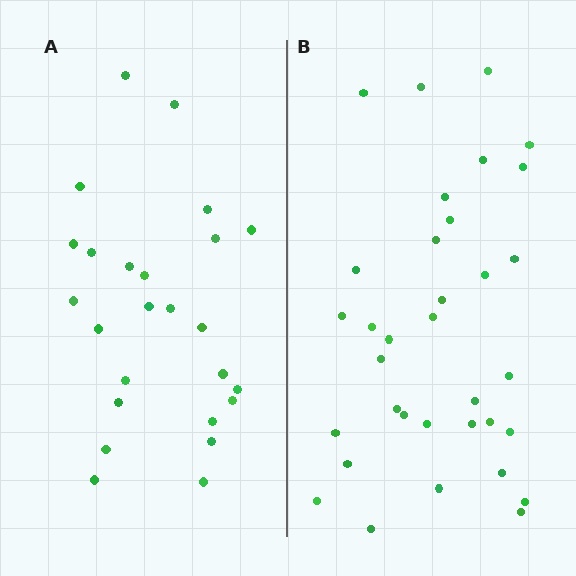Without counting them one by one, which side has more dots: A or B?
Region B (the right region) has more dots.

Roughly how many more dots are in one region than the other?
Region B has roughly 8 or so more dots than region A.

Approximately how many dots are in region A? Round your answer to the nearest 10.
About 20 dots. (The exact count is 25, which rounds to 20.)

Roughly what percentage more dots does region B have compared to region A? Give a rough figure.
About 35% more.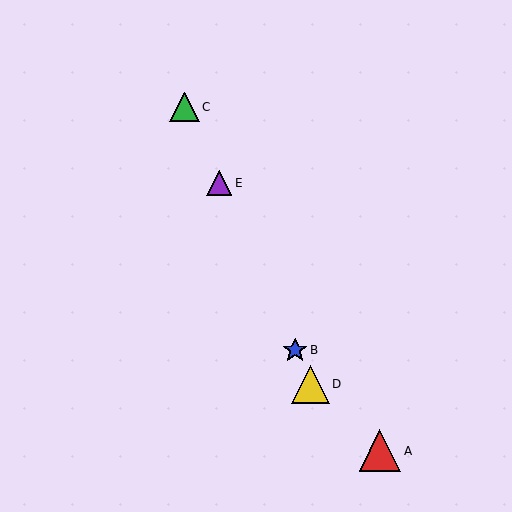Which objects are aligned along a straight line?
Objects B, C, D, E are aligned along a straight line.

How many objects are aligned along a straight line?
4 objects (B, C, D, E) are aligned along a straight line.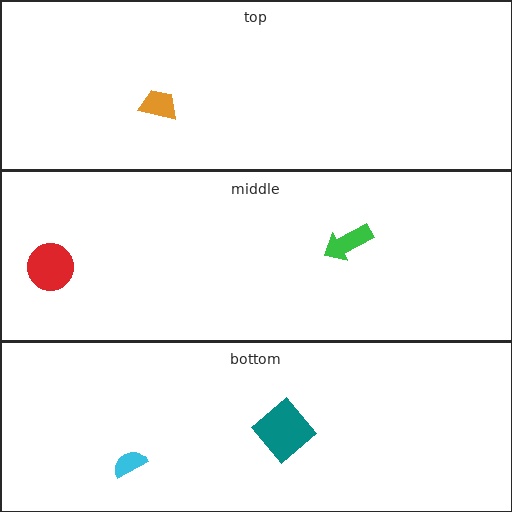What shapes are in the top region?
The orange trapezoid.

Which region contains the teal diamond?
The bottom region.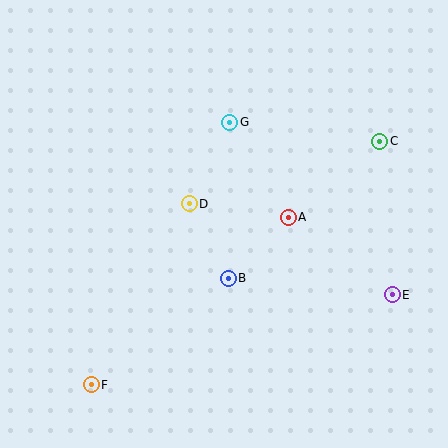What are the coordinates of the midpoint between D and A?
The midpoint between D and A is at (239, 210).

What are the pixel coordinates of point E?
Point E is at (392, 295).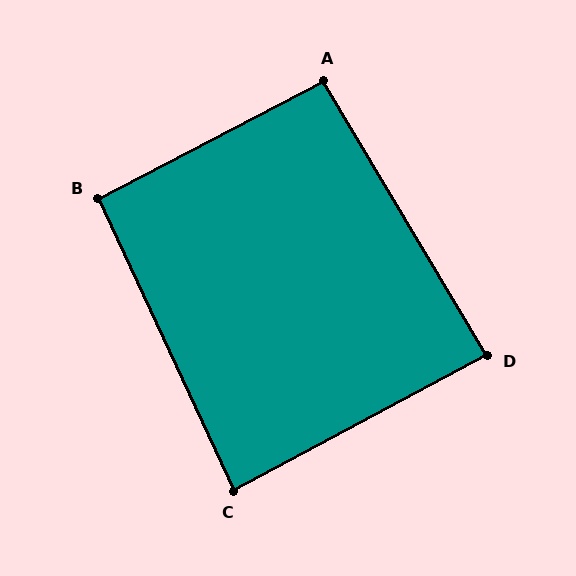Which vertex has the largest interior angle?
A, at approximately 93 degrees.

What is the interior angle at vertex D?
Approximately 87 degrees (approximately right).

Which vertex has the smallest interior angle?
C, at approximately 87 degrees.